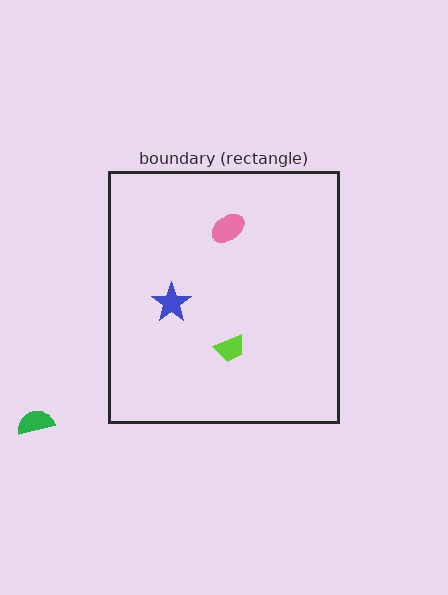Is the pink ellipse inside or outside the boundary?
Inside.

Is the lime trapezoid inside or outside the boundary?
Inside.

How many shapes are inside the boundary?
3 inside, 1 outside.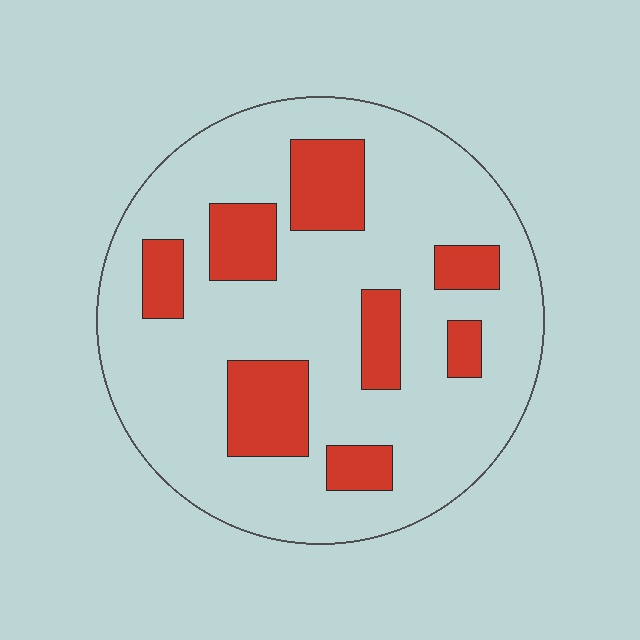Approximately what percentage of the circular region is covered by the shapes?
Approximately 25%.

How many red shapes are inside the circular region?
8.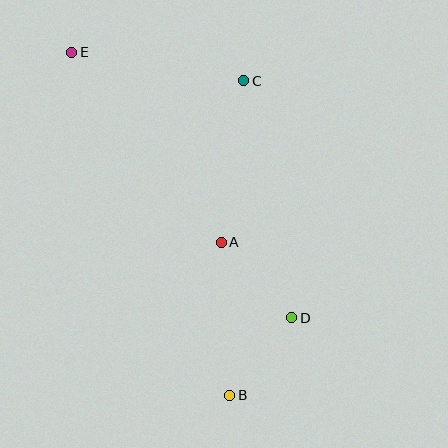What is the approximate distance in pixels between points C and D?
The distance between C and D is approximately 242 pixels.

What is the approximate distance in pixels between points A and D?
The distance between A and D is approximately 104 pixels.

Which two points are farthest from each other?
Points B and E are farthest from each other.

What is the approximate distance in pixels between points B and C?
The distance between B and C is approximately 315 pixels.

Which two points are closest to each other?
Points B and D are closest to each other.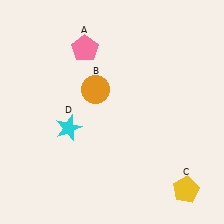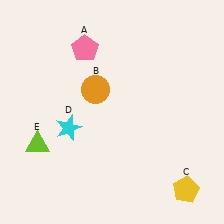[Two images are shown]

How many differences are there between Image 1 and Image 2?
There is 1 difference between the two images.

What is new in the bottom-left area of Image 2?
A lime triangle (E) was added in the bottom-left area of Image 2.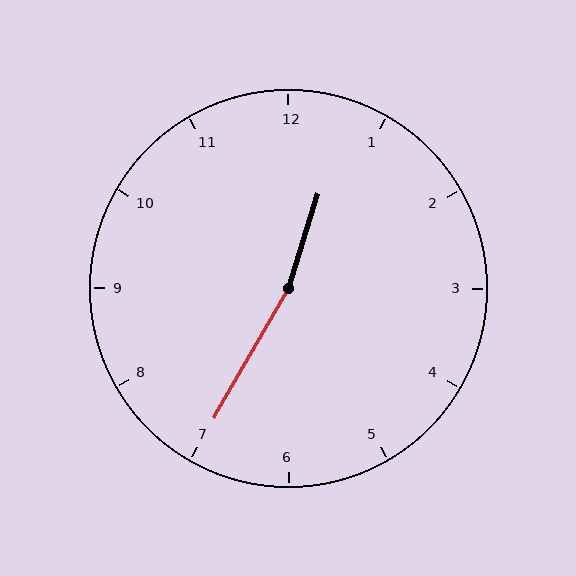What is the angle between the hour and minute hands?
Approximately 168 degrees.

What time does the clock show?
12:35.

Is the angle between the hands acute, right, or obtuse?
It is obtuse.